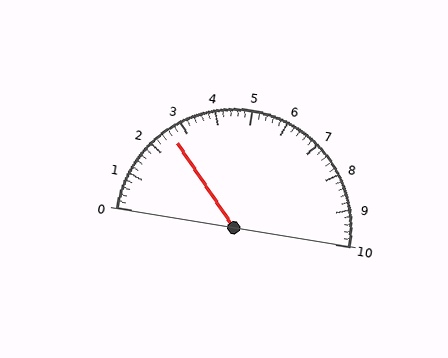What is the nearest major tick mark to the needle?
The nearest major tick mark is 3.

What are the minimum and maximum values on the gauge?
The gauge ranges from 0 to 10.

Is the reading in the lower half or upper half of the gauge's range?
The reading is in the lower half of the range (0 to 10).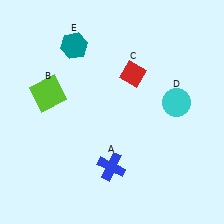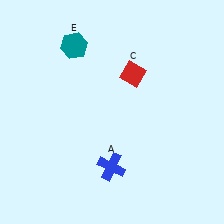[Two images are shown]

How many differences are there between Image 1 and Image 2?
There are 2 differences between the two images.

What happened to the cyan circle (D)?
The cyan circle (D) was removed in Image 2. It was in the top-right area of Image 1.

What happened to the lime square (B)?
The lime square (B) was removed in Image 2. It was in the top-left area of Image 1.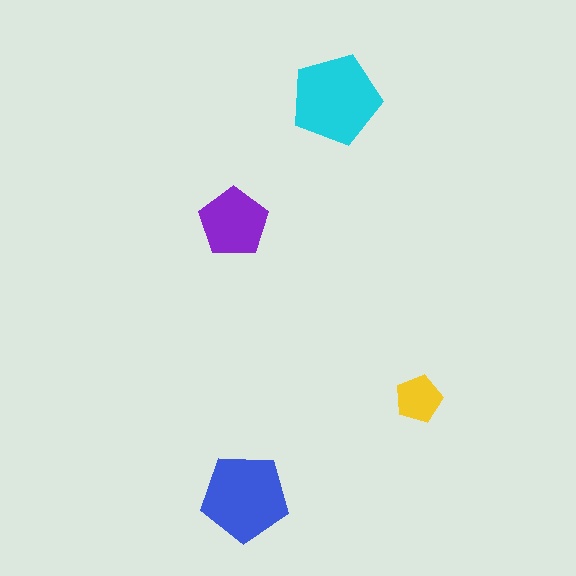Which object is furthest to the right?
The yellow pentagon is rightmost.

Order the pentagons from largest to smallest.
the cyan one, the blue one, the purple one, the yellow one.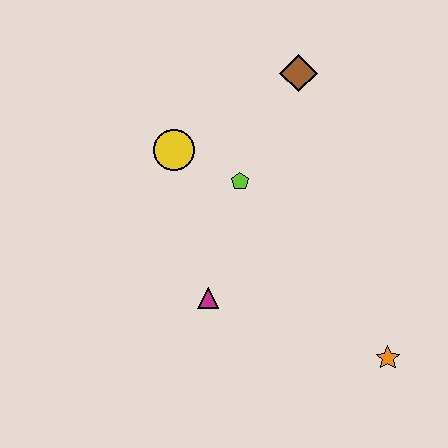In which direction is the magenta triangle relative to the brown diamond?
The magenta triangle is below the brown diamond.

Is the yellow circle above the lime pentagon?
Yes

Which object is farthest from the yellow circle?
The orange star is farthest from the yellow circle.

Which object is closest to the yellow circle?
The lime pentagon is closest to the yellow circle.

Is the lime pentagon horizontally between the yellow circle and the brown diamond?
Yes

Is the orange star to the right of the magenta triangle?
Yes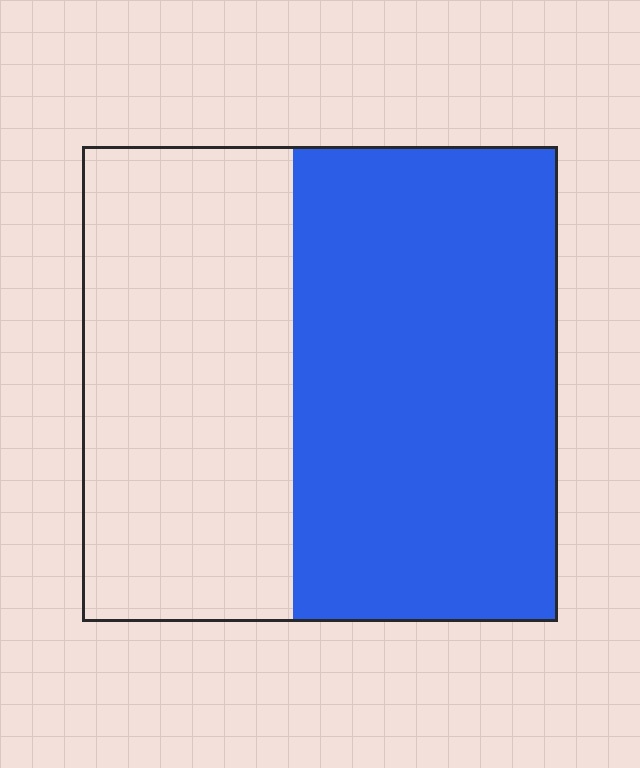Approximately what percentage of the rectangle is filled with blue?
Approximately 55%.